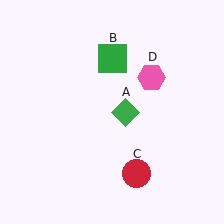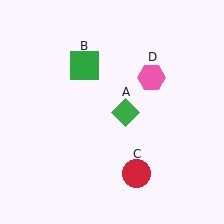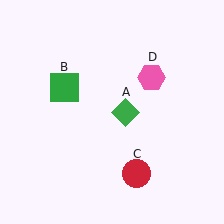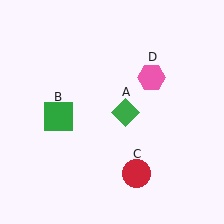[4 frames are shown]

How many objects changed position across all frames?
1 object changed position: green square (object B).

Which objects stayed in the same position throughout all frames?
Green diamond (object A) and red circle (object C) and pink hexagon (object D) remained stationary.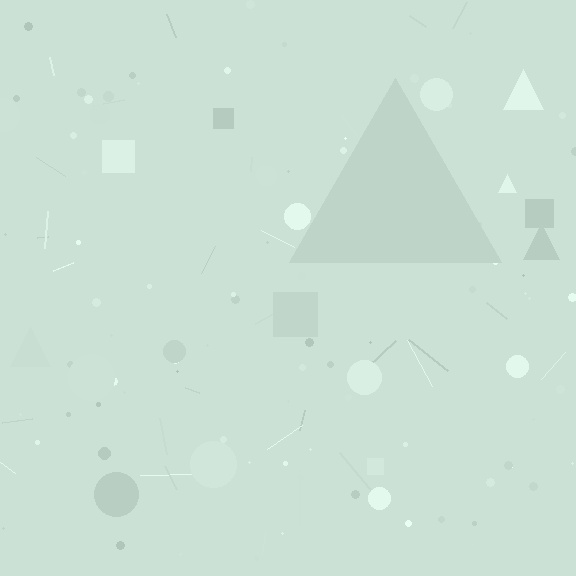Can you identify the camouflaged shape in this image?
The camouflaged shape is a triangle.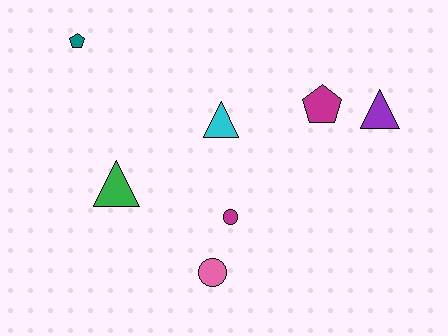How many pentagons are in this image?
There are 2 pentagons.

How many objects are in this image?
There are 7 objects.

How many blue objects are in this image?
There are no blue objects.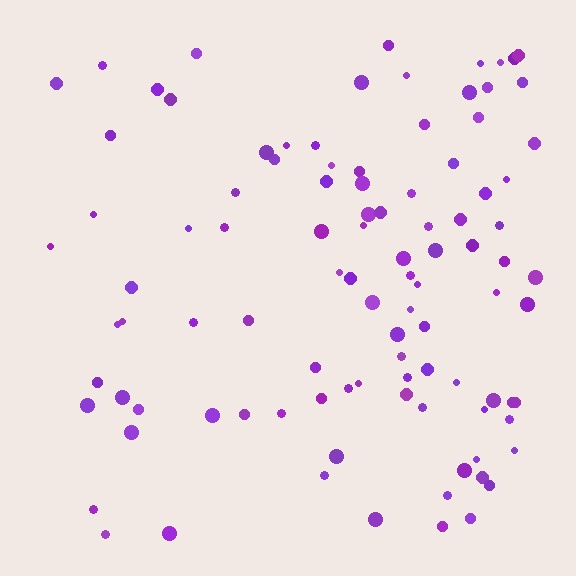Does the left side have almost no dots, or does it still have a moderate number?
Still a moderate number, just noticeably fewer than the right.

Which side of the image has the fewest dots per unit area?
The left.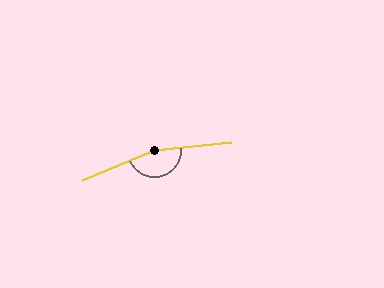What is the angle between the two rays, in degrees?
Approximately 163 degrees.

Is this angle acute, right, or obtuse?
It is obtuse.